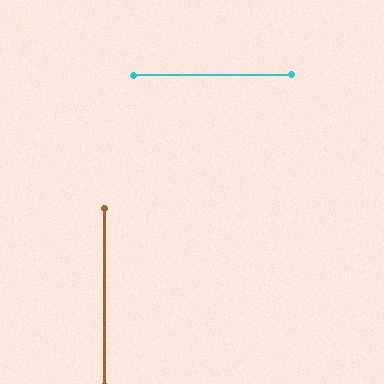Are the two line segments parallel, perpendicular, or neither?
Perpendicular — they meet at approximately 90°.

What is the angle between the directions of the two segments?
Approximately 90 degrees.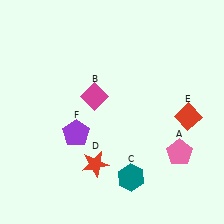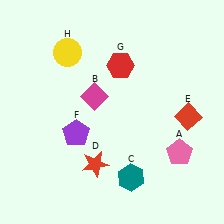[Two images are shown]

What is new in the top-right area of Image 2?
A red hexagon (G) was added in the top-right area of Image 2.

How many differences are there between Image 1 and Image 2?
There are 2 differences between the two images.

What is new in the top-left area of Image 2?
A yellow circle (H) was added in the top-left area of Image 2.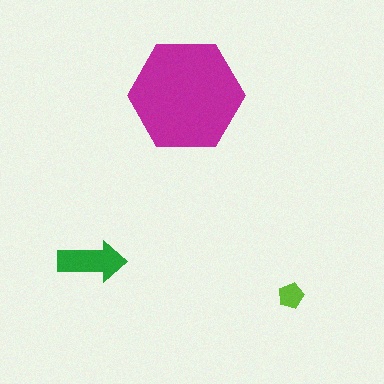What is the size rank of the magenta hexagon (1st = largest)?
1st.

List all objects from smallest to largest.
The lime pentagon, the green arrow, the magenta hexagon.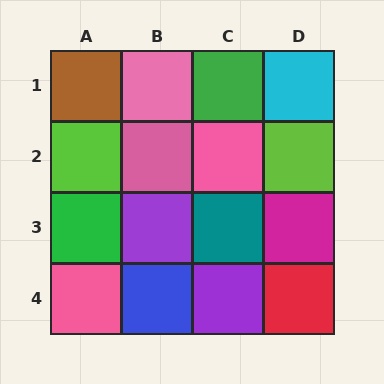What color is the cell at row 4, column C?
Purple.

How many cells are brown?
1 cell is brown.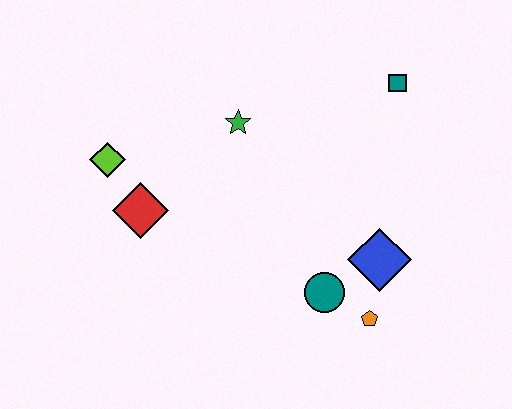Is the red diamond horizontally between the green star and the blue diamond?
No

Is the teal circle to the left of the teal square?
Yes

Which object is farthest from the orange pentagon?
The lime diamond is farthest from the orange pentagon.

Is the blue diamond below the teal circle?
No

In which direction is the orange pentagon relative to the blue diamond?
The orange pentagon is below the blue diamond.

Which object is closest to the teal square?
The green star is closest to the teal square.